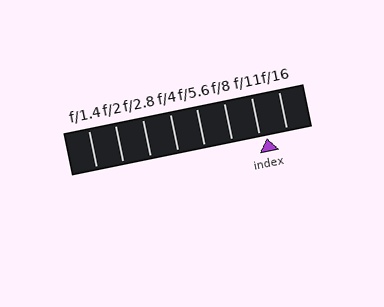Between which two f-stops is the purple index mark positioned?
The index mark is between f/11 and f/16.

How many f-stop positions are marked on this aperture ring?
There are 8 f-stop positions marked.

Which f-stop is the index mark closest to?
The index mark is closest to f/11.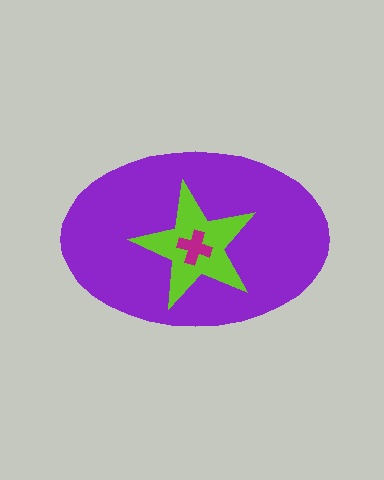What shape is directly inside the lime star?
The magenta cross.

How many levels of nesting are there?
3.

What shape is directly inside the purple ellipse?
The lime star.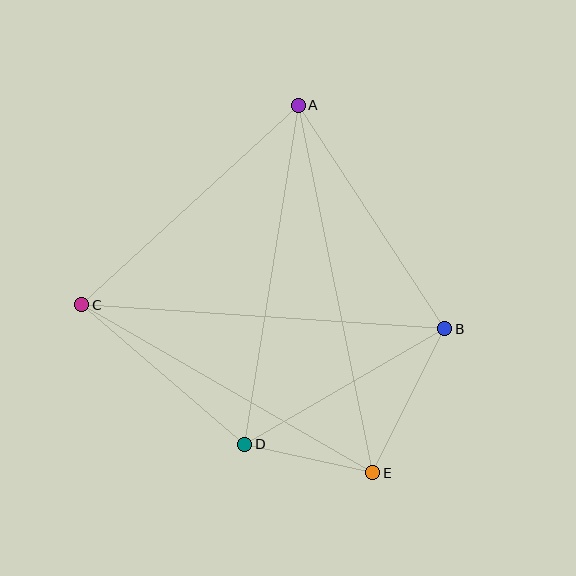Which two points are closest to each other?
Points D and E are closest to each other.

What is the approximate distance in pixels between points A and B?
The distance between A and B is approximately 268 pixels.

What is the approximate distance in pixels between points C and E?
The distance between C and E is approximately 336 pixels.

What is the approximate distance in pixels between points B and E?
The distance between B and E is approximately 161 pixels.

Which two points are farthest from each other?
Points A and E are farthest from each other.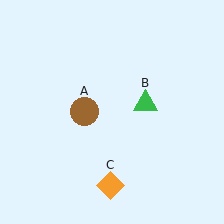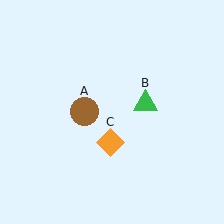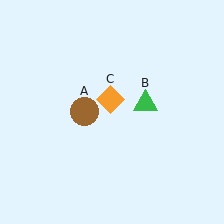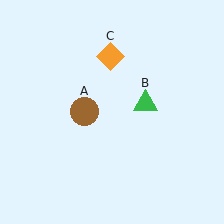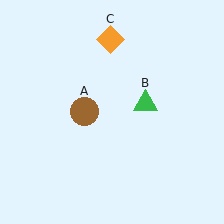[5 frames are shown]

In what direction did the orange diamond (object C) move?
The orange diamond (object C) moved up.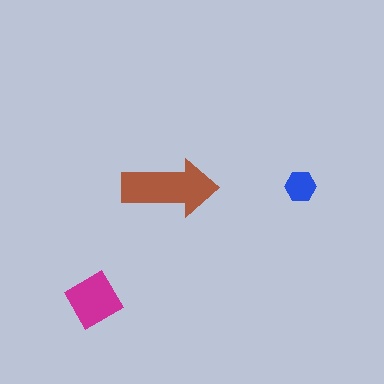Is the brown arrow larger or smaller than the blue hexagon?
Larger.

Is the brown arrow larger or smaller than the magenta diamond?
Larger.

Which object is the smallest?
The blue hexagon.